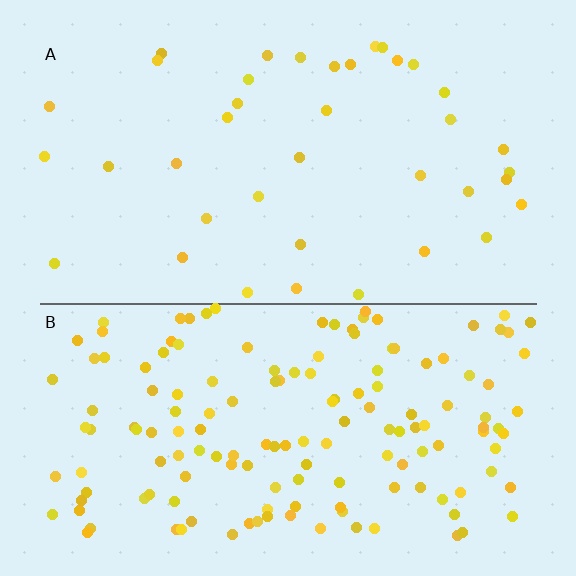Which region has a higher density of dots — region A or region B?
B (the bottom).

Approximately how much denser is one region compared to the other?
Approximately 4.0× — region B over region A.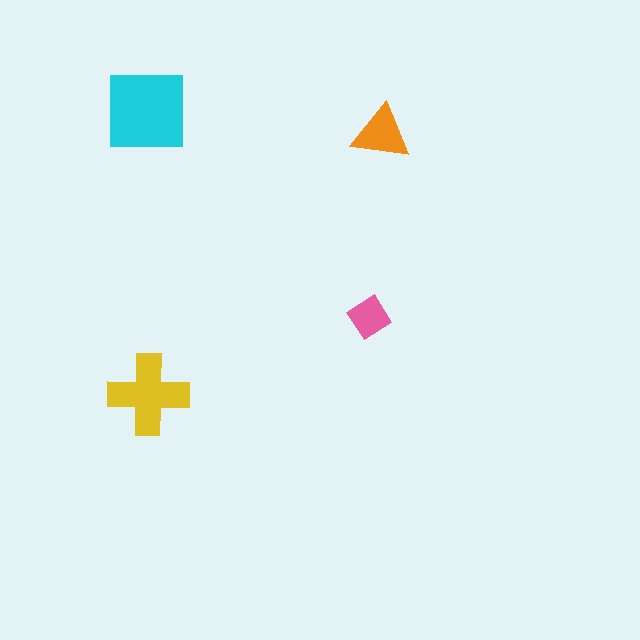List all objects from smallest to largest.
The pink diamond, the orange triangle, the yellow cross, the cyan square.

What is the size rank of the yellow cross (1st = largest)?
2nd.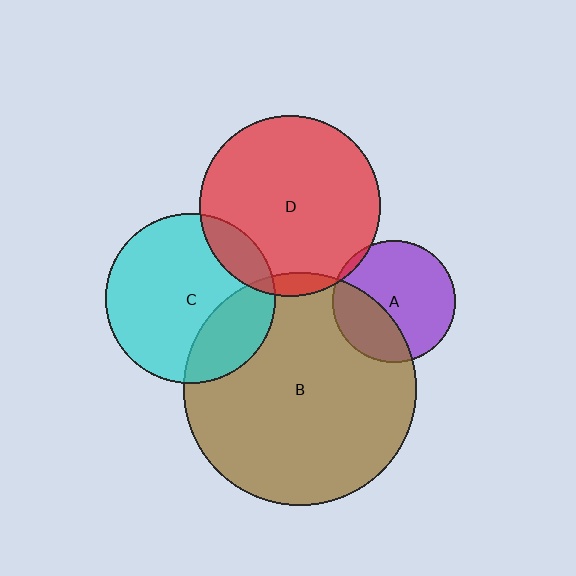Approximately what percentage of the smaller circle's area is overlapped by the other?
Approximately 5%.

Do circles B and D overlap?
Yes.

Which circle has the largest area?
Circle B (brown).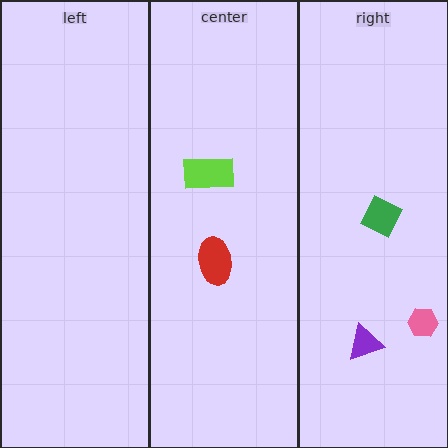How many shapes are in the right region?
3.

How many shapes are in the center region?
2.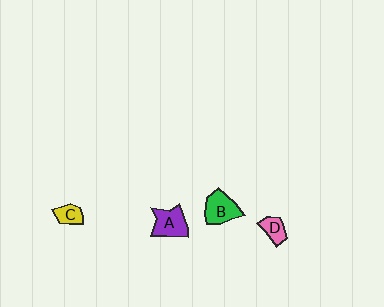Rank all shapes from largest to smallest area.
From largest to smallest: A (purple), B (green), D (pink), C (yellow).